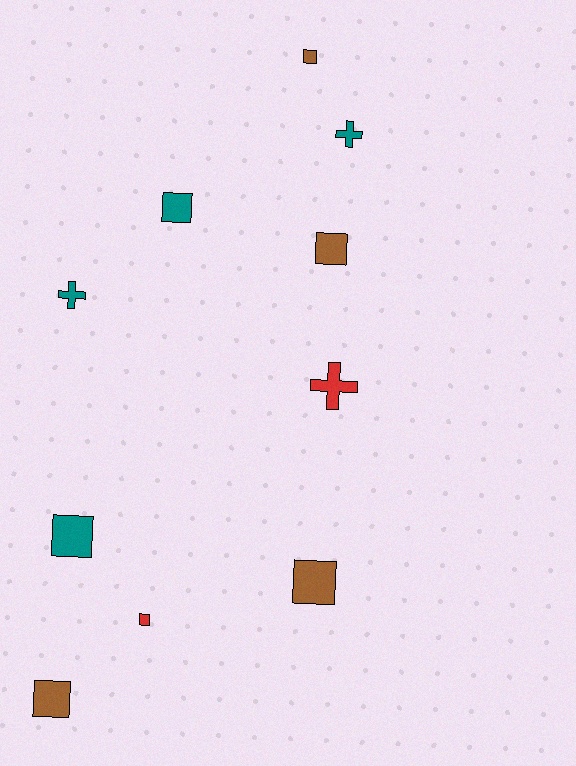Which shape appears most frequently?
Square, with 7 objects.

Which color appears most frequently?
Teal, with 4 objects.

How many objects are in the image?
There are 10 objects.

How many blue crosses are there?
There are no blue crosses.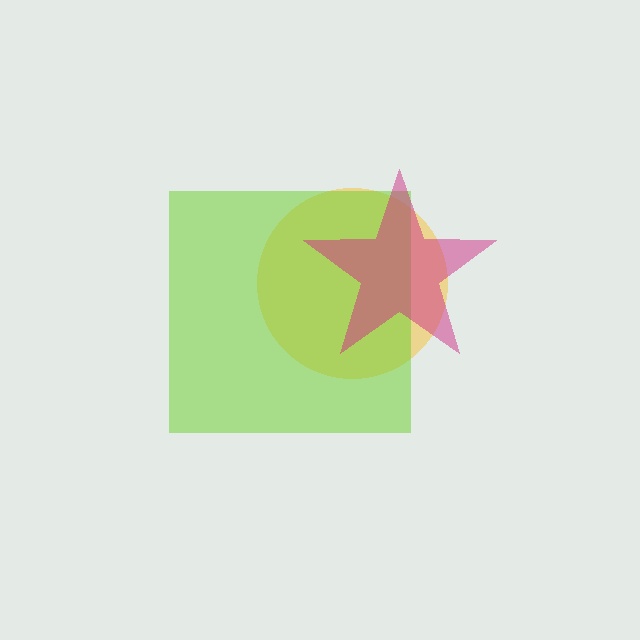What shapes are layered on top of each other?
The layered shapes are: a yellow circle, a lime square, a magenta star.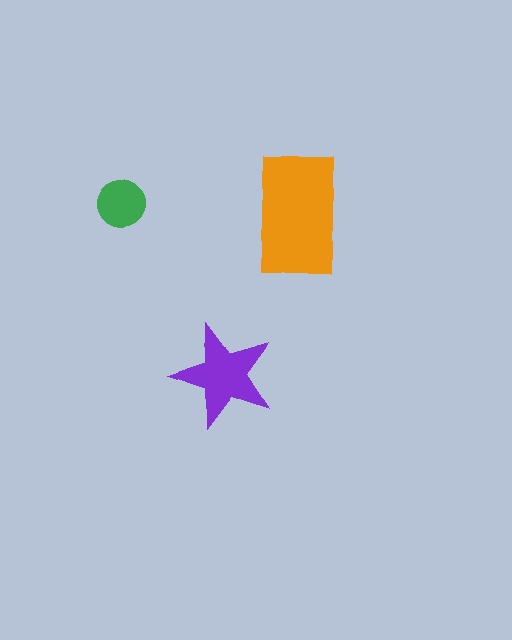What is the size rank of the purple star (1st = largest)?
2nd.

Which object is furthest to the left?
The green circle is leftmost.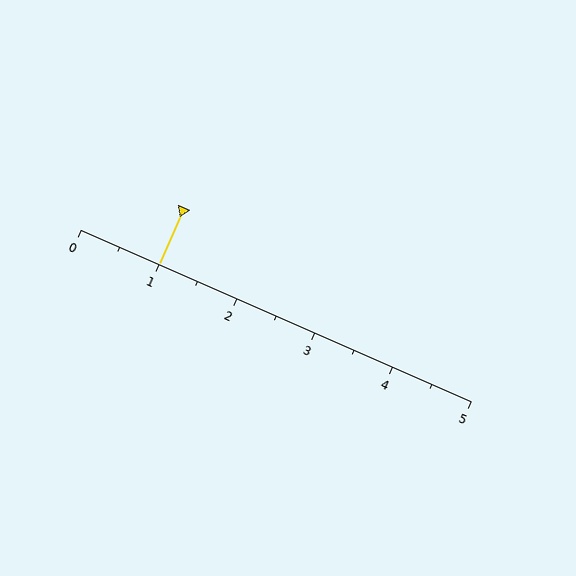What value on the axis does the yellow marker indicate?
The marker indicates approximately 1.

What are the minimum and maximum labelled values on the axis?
The axis runs from 0 to 5.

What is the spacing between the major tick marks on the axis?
The major ticks are spaced 1 apart.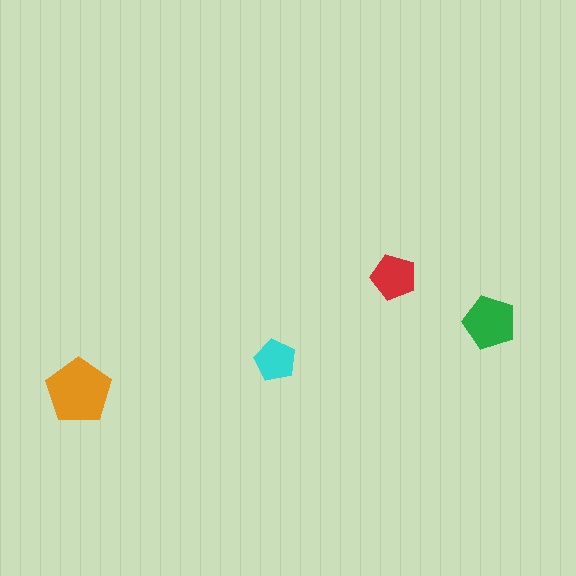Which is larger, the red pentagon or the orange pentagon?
The orange one.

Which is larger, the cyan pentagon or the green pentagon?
The green one.